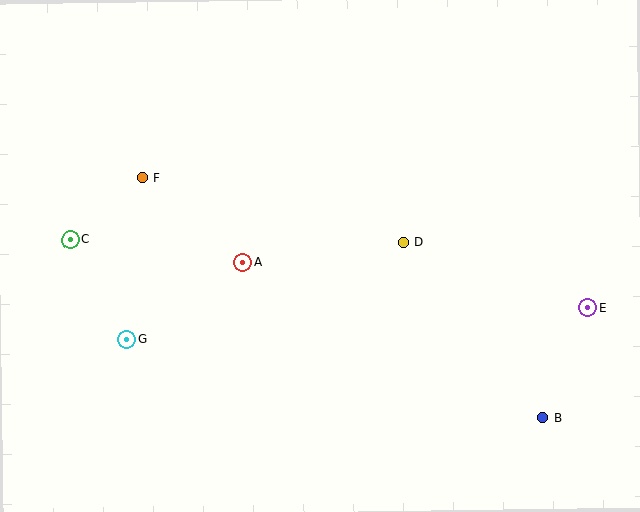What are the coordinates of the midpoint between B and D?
The midpoint between B and D is at (473, 330).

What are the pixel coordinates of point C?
Point C is at (70, 240).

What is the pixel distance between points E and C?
The distance between E and C is 522 pixels.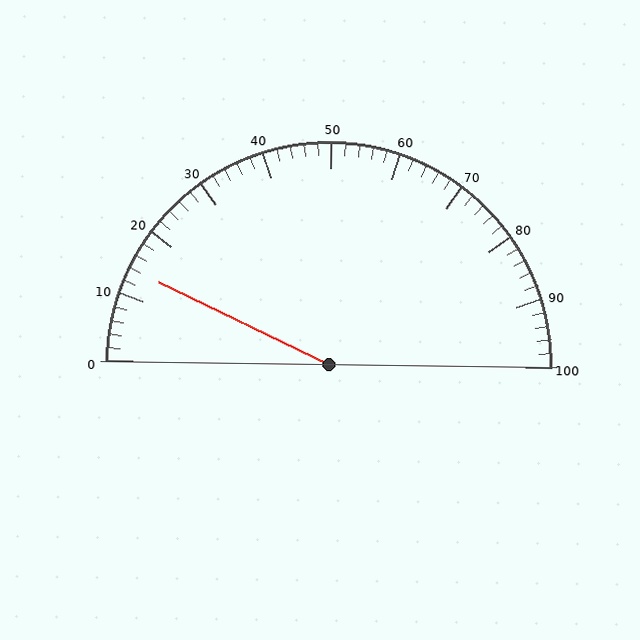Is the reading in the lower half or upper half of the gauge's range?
The reading is in the lower half of the range (0 to 100).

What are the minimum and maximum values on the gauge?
The gauge ranges from 0 to 100.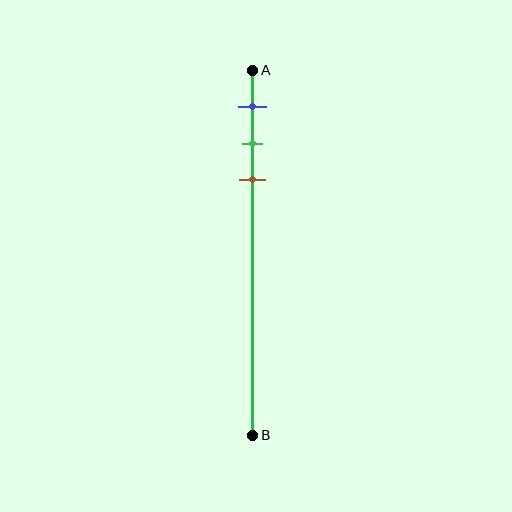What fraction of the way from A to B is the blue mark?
The blue mark is approximately 10% (0.1) of the way from A to B.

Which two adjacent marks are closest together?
The green and brown marks are the closest adjacent pair.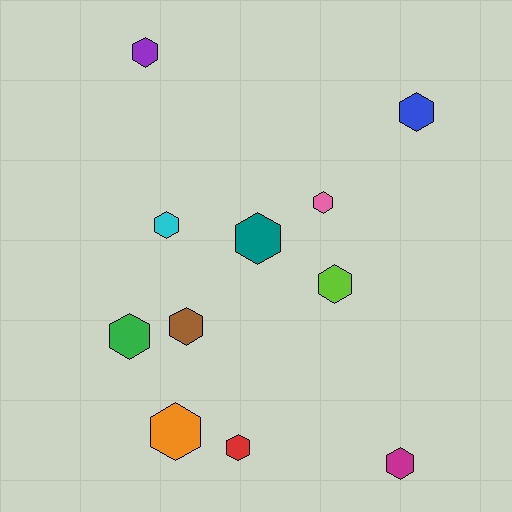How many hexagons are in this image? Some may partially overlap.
There are 11 hexagons.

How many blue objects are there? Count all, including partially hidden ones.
There is 1 blue object.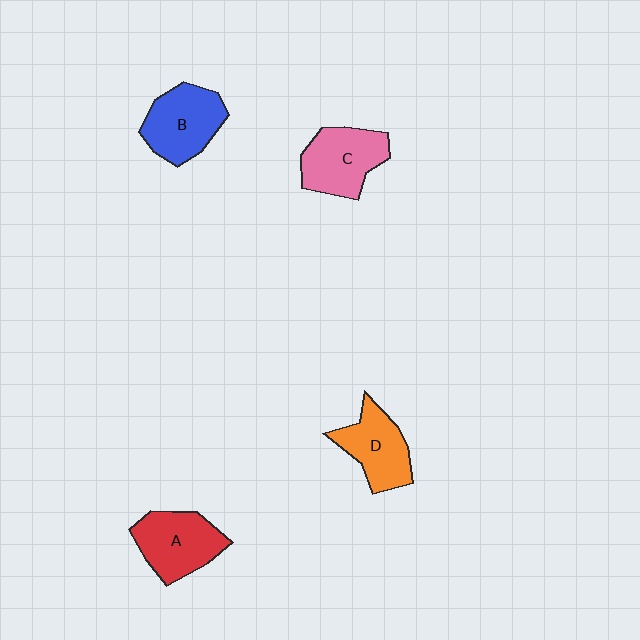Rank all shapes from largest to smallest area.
From largest to smallest: B (blue), A (red), C (pink), D (orange).